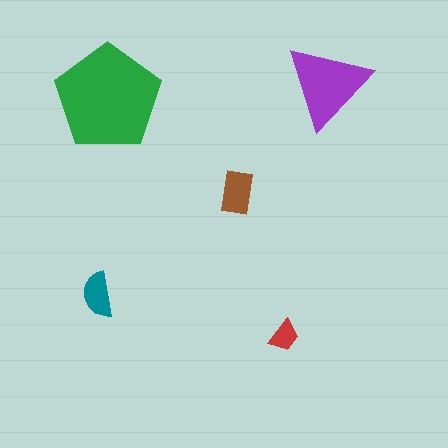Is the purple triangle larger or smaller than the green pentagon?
Smaller.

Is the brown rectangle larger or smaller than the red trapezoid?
Larger.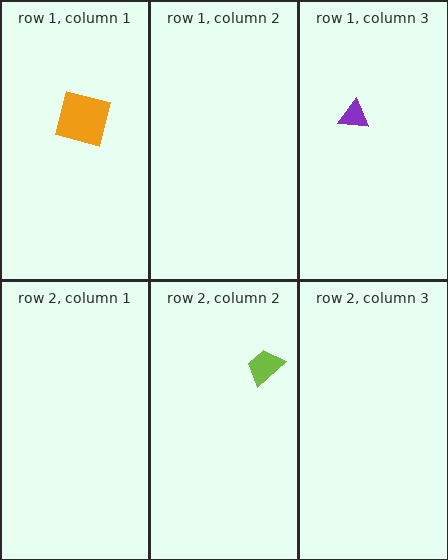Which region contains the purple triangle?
The row 1, column 3 region.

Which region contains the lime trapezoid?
The row 2, column 2 region.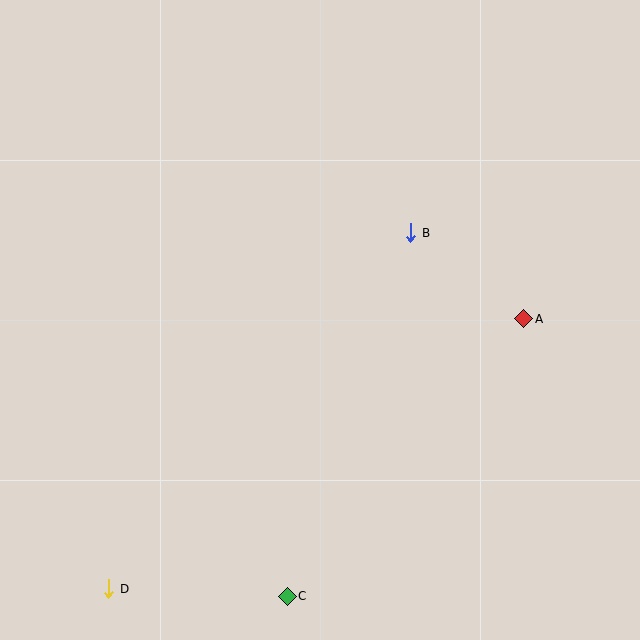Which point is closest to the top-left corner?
Point B is closest to the top-left corner.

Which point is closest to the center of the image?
Point B at (411, 233) is closest to the center.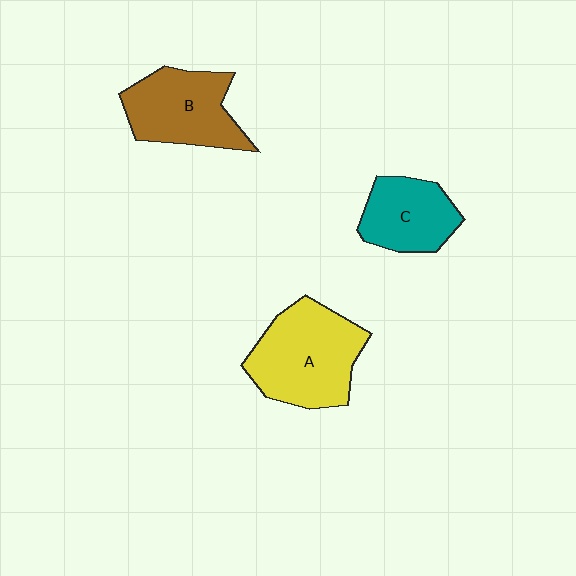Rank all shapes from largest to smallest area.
From largest to smallest: A (yellow), B (brown), C (teal).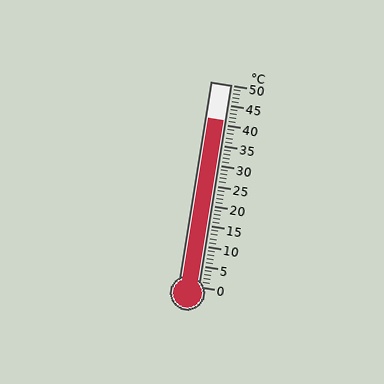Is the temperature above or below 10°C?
The temperature is above 10°C.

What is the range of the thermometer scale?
The thermometer scale ranges from 0°C to 50°C.